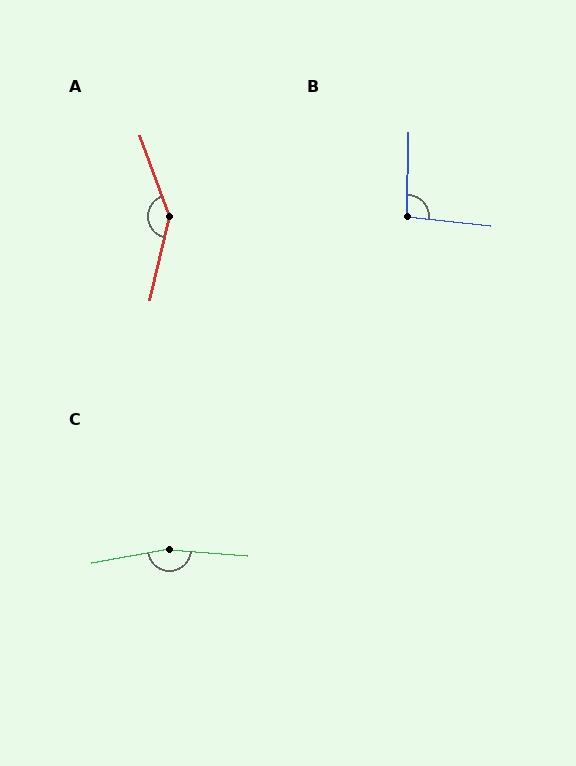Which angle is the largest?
C, at approximately 165 degrees.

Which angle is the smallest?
B, at approximately 95 degrees.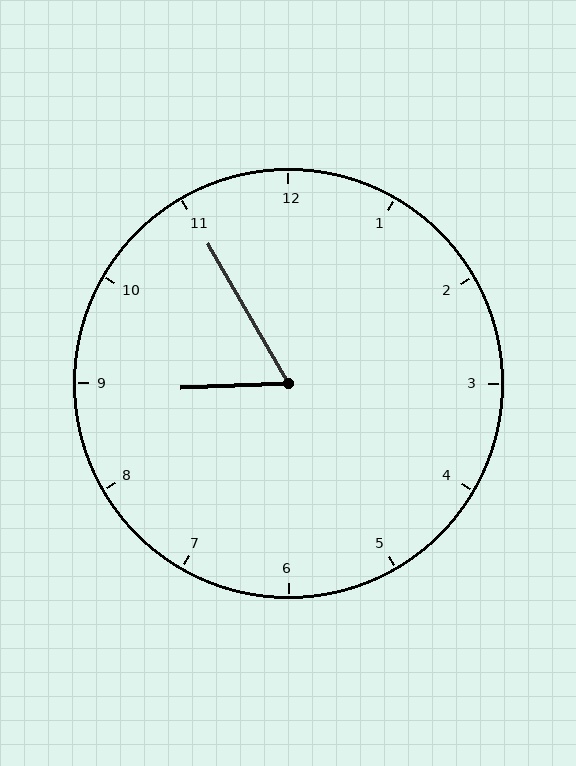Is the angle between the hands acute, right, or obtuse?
It is acute.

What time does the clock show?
8:55.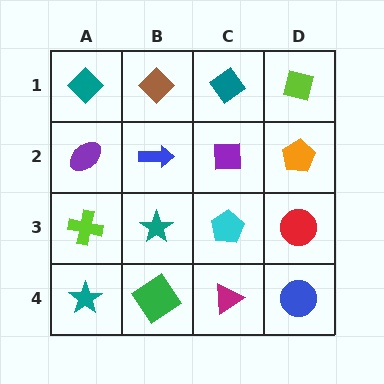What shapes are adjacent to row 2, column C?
A teal diamond (row 1, column C), a cyan pentagon (row 3, column C), a blue arrow (row 2, column B), an orange pentagon (row 2, column D).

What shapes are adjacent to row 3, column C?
A purple square (row 2, column C), a magenta triangle (row 4, column C), a teal star (row 3, column B), a red circle (row 3, column D).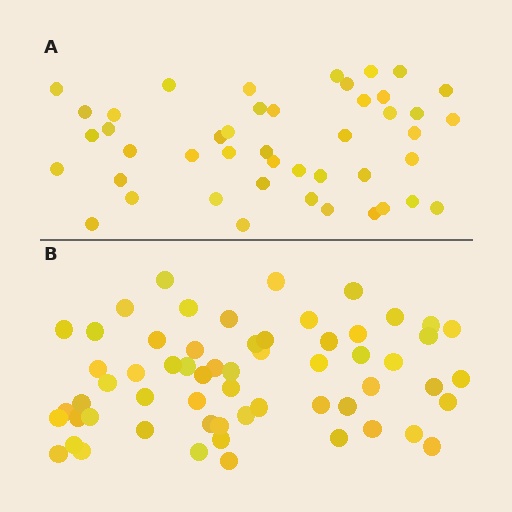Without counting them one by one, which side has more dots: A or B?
Region B (the bottom region) has more dots.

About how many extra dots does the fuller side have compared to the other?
Region B has approximately 15 more dots than region A.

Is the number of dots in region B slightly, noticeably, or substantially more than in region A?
Region B has noticeably more, but not dramatically so. The ratio is roughly 1.3 to 1.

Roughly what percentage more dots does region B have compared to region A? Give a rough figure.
About 35% more.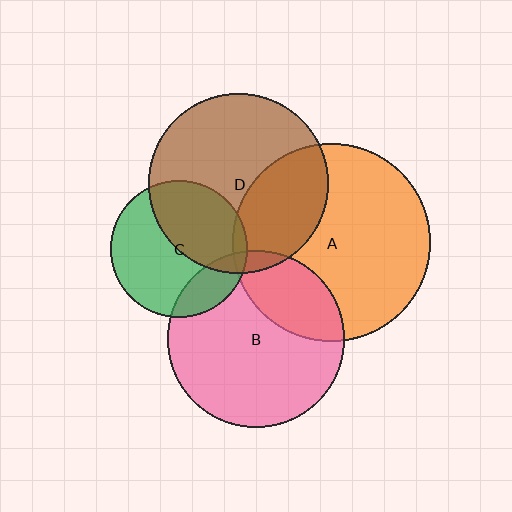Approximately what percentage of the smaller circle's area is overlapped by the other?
Approximately 45%.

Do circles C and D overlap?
Yes.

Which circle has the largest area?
Circle A (orange).